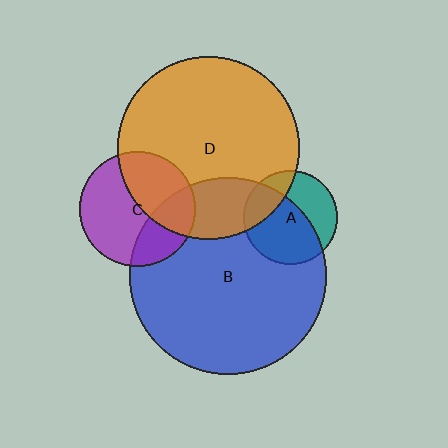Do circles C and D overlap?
Yes.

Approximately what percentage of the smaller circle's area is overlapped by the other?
Approximately 40%.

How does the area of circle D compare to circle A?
Approximately 3.7 times.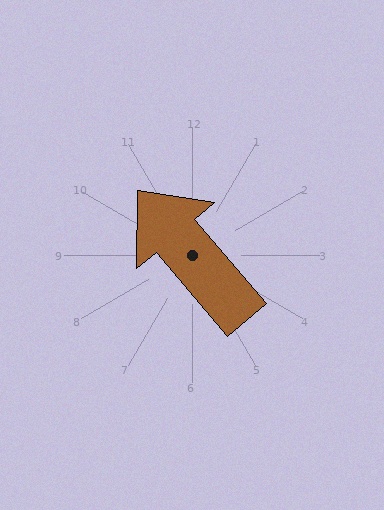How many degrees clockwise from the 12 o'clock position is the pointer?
Approximately 320 degrees.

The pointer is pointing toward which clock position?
Roughly 11 o'clock.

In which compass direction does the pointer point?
Northwest.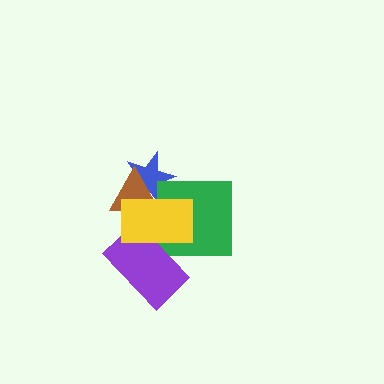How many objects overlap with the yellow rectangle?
4 objects overlap with the yellow rectangle.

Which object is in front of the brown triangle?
The yellow rectangle is in front of the brown triangle.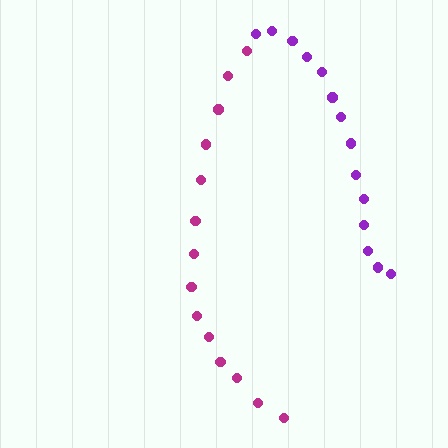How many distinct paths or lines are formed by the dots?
There are 2 distinct paths.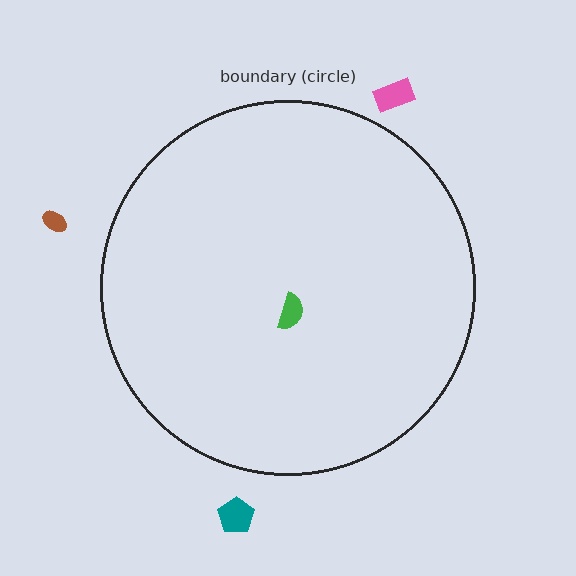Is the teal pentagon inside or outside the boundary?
Outside.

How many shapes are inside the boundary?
1 inside, 3 outside.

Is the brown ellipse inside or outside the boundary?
Outside.